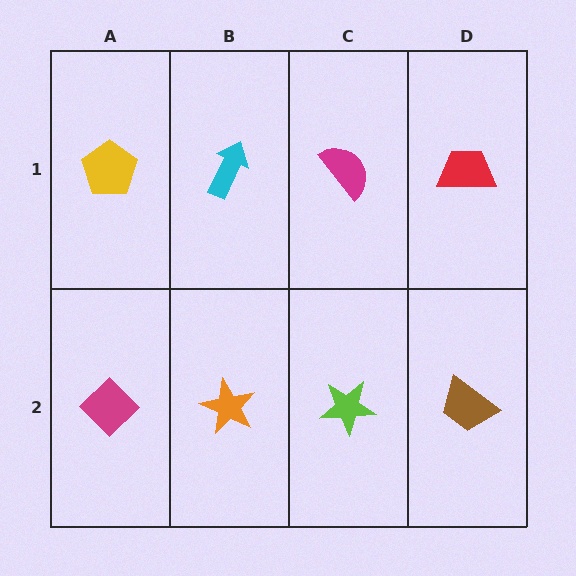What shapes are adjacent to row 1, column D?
A brown trapezoid (row 2, column D), a magenta semicircle (row 1, column C).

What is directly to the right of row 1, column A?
A cyan arrow.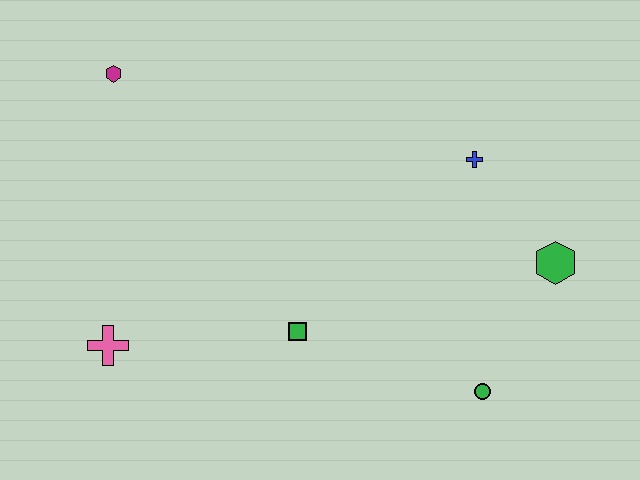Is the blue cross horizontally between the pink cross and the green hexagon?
Yes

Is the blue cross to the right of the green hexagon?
No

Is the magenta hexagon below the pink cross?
No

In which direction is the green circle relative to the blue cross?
The green circle is below the blue cross.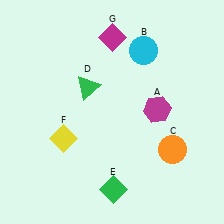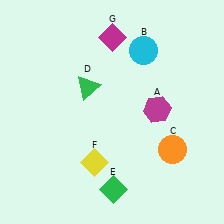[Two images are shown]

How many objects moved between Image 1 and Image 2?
1 object moved between the two images.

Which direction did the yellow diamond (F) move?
The yellow diamond (F) moved right.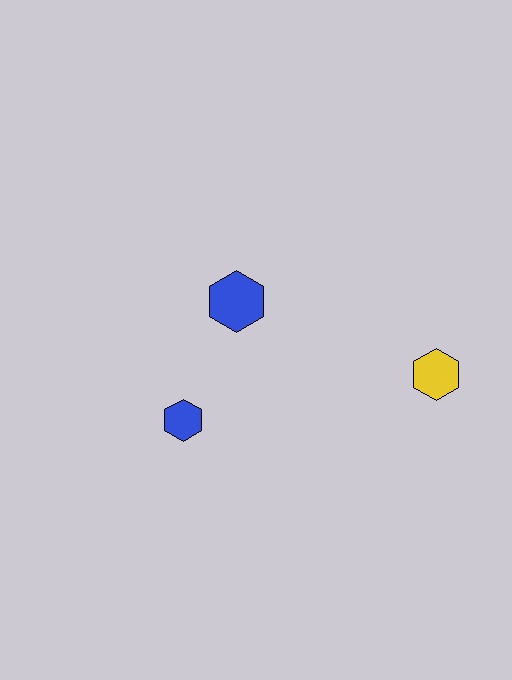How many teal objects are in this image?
There are no teal objects.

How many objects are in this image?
There are 3 objects.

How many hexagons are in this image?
There are 3 hexagons.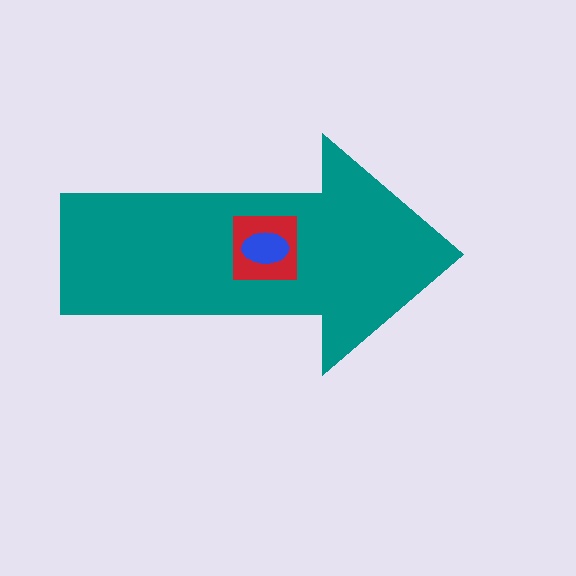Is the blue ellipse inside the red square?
Yes.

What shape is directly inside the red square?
The blue ellipse.